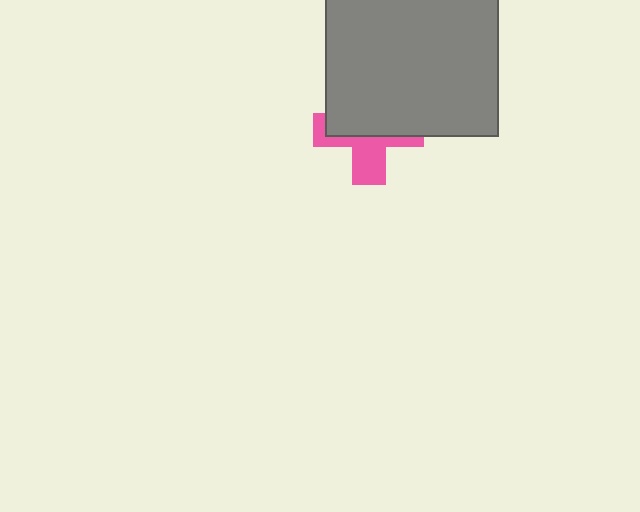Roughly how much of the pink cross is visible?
A small part of it is visible (roughly 42%).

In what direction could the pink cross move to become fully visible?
The pink cross could move down. That would shift it out from behind the gray square entirely.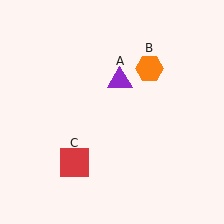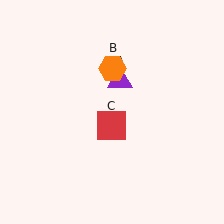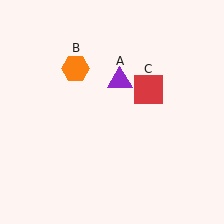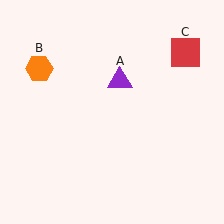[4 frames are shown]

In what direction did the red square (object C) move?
The red square (object C) moved up and to the right.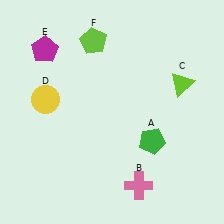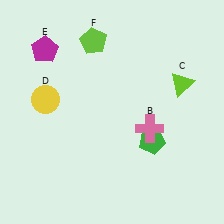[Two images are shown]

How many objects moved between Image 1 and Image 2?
1 object moved between the two images.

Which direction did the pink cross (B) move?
The pink cross (B) moved up.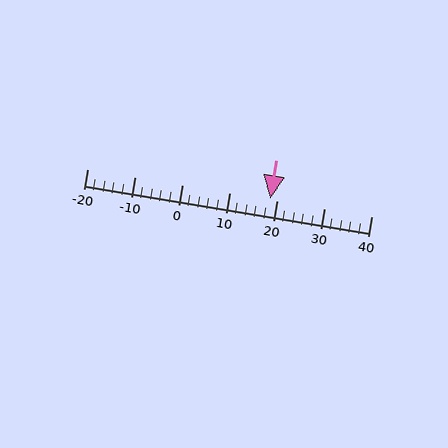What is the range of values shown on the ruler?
The ruler shows values from -20 to 40.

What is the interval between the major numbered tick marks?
The major tick marks are spaced 10 units apart.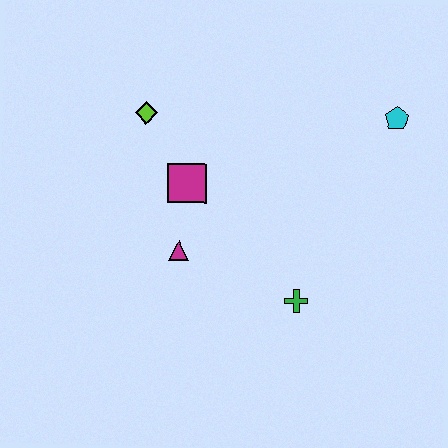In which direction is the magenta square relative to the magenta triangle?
The magenta square is above the magenta triangle.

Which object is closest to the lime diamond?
The magenta square is closest to the lime diamond.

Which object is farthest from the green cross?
The lime diamond is farthest from the green cross.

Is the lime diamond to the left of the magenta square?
Yes